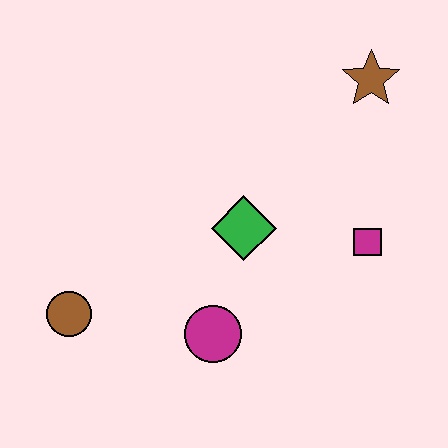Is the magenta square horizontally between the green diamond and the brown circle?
No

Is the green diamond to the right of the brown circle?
Yes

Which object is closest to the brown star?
The magenta square is closest to the brown star.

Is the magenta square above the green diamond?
No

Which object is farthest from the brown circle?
The brown star is farthest from the brown circle.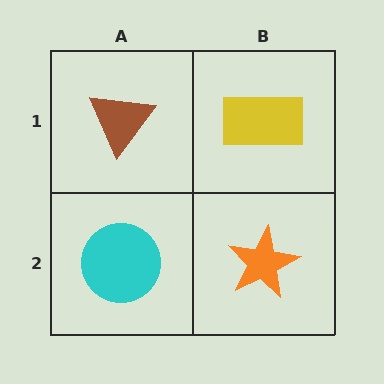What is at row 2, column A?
A cyan circle.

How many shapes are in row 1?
2 shapes.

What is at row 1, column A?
A brown triangle.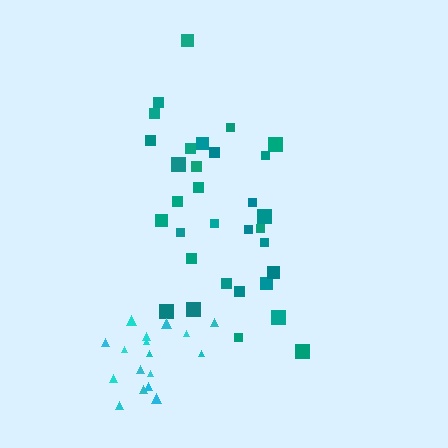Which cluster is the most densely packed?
Cyan.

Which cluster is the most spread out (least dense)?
Teal.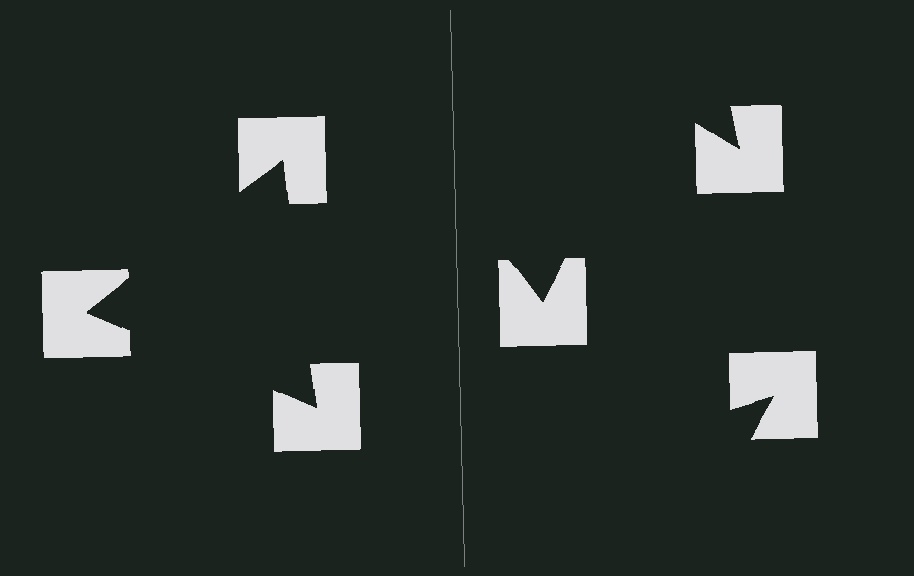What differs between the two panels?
The notched squares are positioned identically on both sides; only the wedge orientations differ. On the left they align to a triangle; on the right they are misaligned.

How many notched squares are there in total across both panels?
6 — 3 on each side.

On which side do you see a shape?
An illusory triangle appears on the left side. On the right side the wedge cuts are rotated, so no coherent shape forms.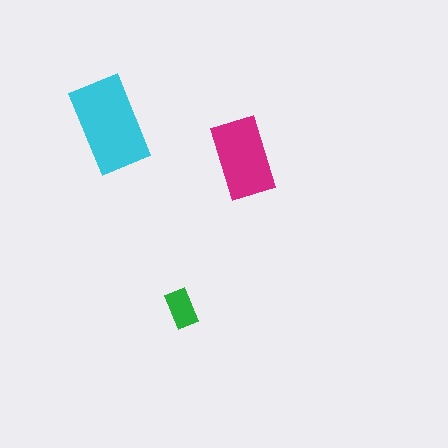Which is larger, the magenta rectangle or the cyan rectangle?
The cyan one.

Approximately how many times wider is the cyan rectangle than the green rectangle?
About 2.5 times wider.